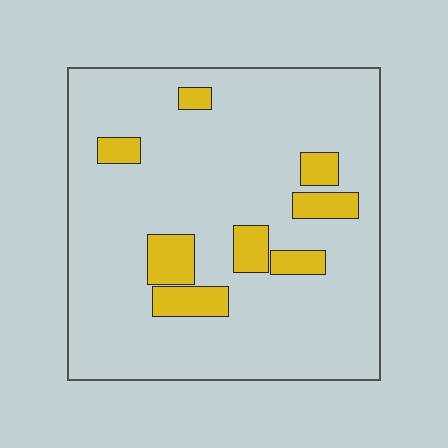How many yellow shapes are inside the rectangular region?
8.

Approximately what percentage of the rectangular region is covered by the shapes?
Approximately 15%.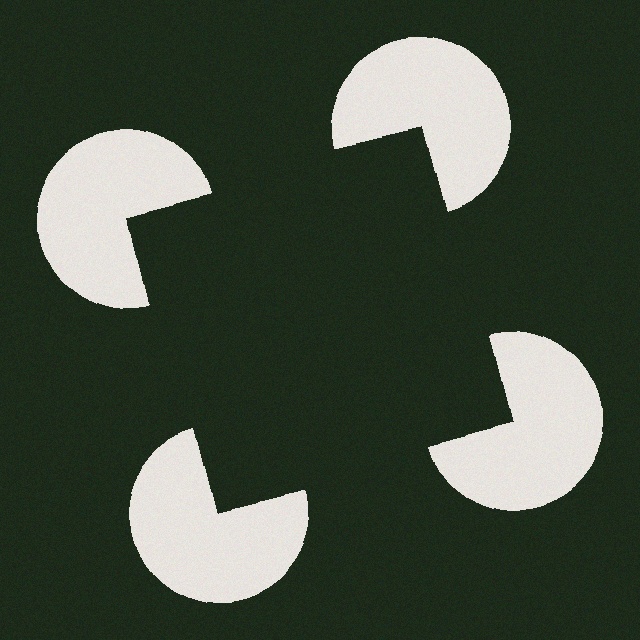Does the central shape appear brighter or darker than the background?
It typically appears slightly darker than the background, even though no actual brightness change is drawn.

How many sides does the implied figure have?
4 sides.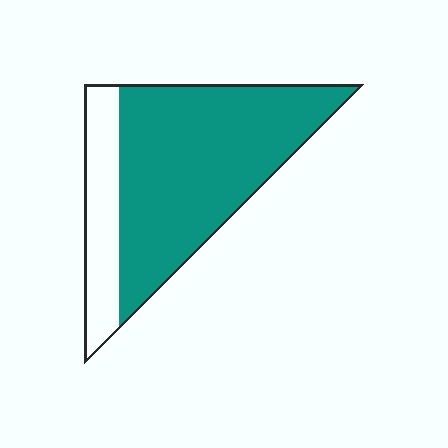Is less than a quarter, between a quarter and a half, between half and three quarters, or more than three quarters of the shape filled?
More than three quarters.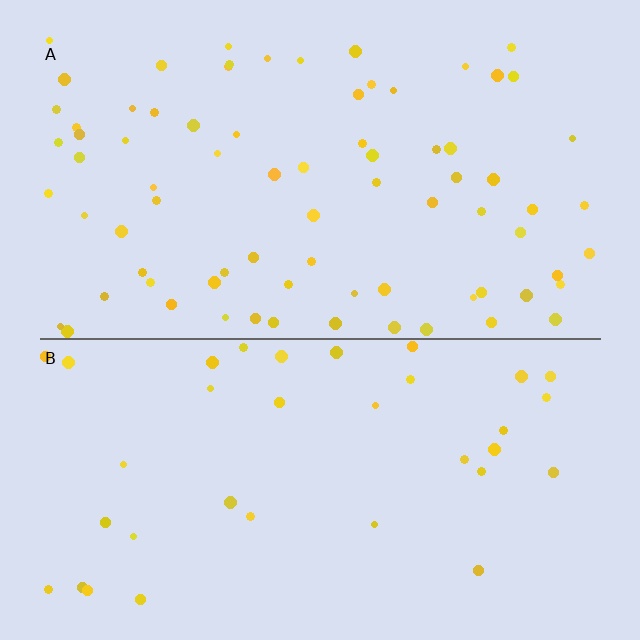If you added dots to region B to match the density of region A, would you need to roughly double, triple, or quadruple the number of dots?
Approximately double.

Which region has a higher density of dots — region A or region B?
A (the top).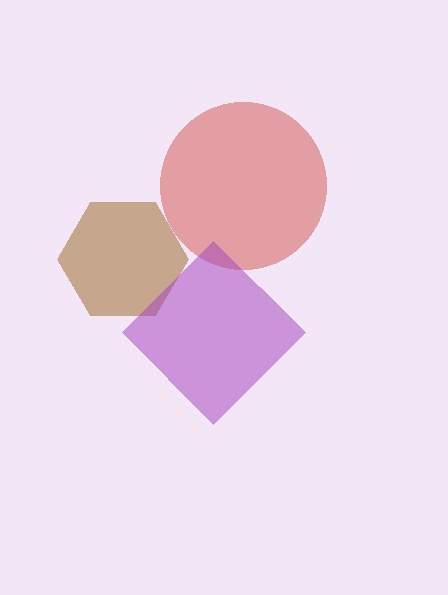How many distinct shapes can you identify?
There are 3 distinct shapes: a red circle, a brown hexagon, a purple diamond.